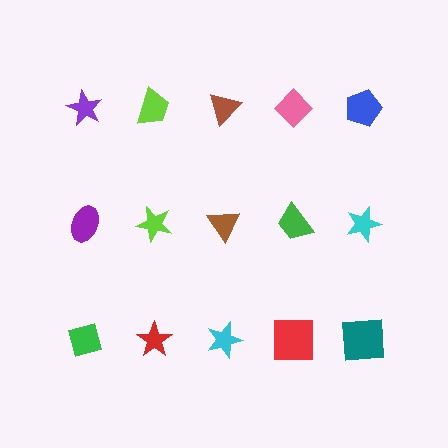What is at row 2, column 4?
A green trapezoid.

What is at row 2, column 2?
A lime star.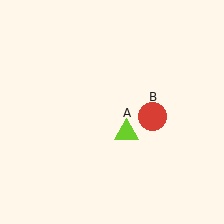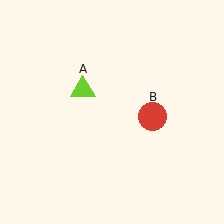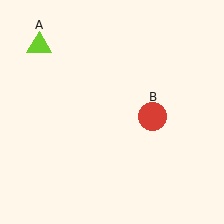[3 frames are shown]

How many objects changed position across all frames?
1 object changed position: lime triangle (object A).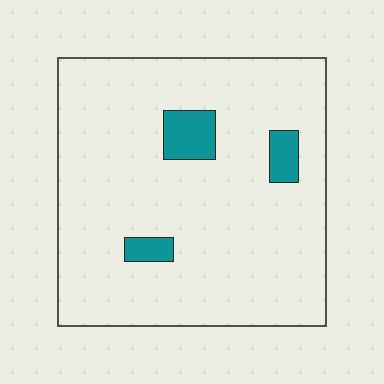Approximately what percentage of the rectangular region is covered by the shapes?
Approximately 10%.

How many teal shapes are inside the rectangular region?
3.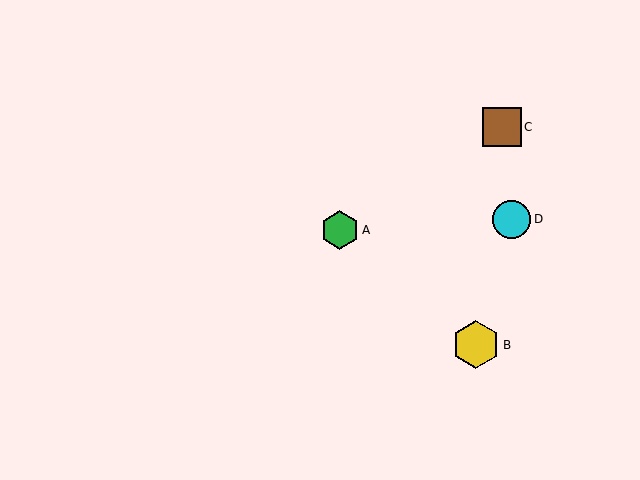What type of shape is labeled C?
Shape C is a brown square.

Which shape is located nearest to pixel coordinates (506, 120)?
The brown square (labeled C) at (502, 127) is nearest to that location.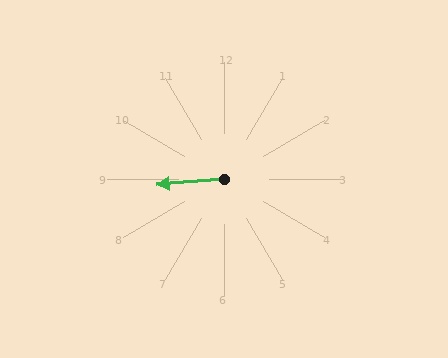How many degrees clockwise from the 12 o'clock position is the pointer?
Approximately 266 degrees.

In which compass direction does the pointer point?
West.